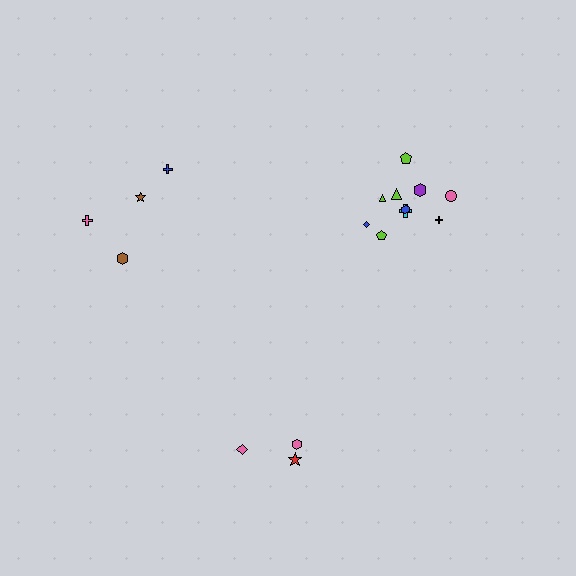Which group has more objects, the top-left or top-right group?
The top-right group.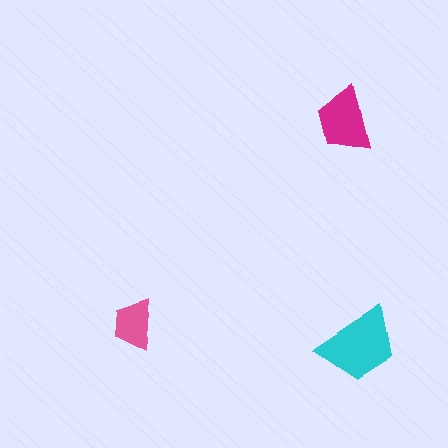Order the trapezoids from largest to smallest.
the cyan one, the magenta one, the pink one.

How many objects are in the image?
There are 3 objects in the image.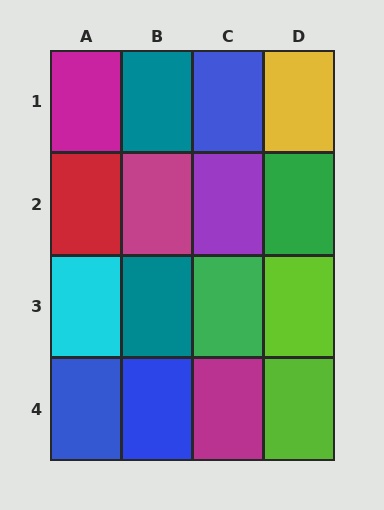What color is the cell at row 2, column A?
Red.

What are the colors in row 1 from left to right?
Magenta, teal, blue, yellow.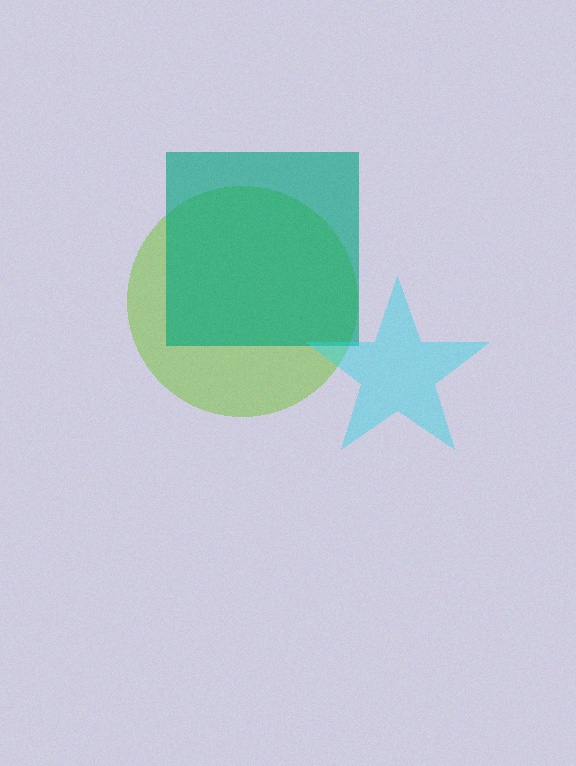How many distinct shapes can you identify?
There are 3 distinct shapes: a lime circle, a teal square, a cyan star.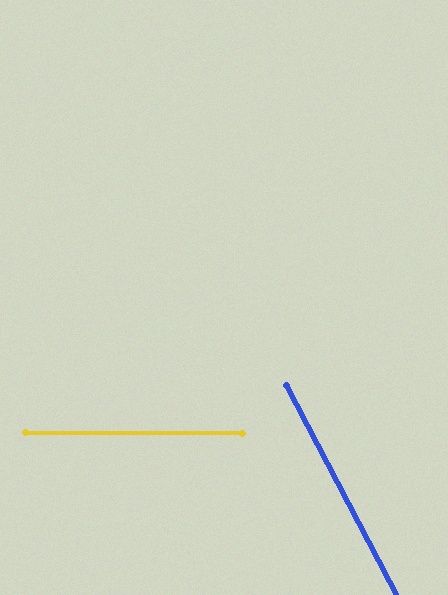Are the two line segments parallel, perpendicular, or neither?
Neither parallel nor perpendicular — they differ by about 62°.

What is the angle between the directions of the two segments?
Approximately 62 degrees.